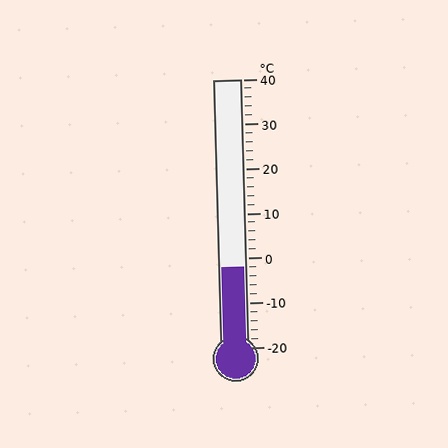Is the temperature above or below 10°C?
The temperature is below 10°C.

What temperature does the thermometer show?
The thermometer shows approximately -2°C.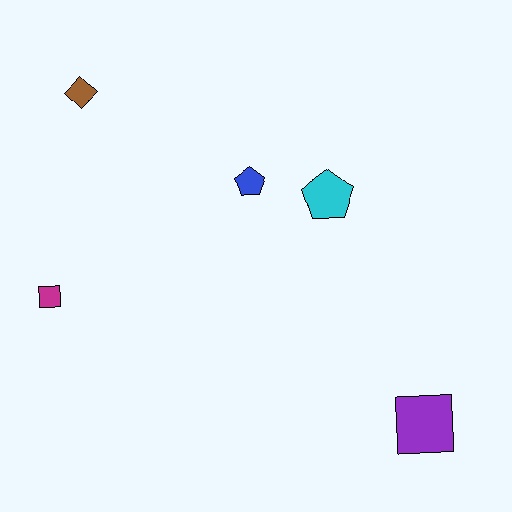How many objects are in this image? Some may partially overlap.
There are 5 objects.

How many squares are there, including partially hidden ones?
There are 2 squares.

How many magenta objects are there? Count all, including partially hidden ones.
There is 1 magenta object.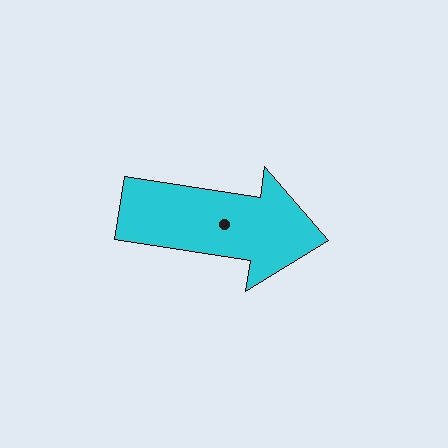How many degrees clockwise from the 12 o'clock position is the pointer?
Approximately 99 degrees.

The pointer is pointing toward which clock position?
Roughly 3 o'clock.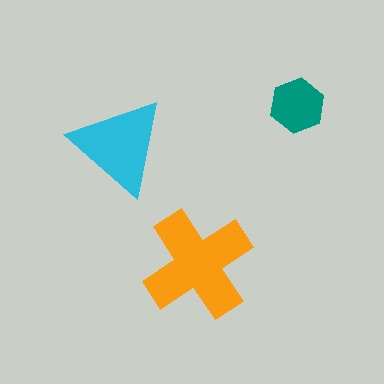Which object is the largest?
The orange cross.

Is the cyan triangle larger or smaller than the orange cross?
Smaller.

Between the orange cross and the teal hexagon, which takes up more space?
The orange cross.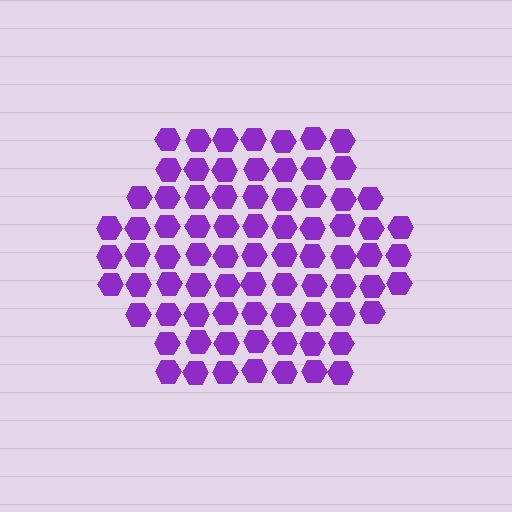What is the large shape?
The large shape is a hexagon.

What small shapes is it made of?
It is made of small hexagons.